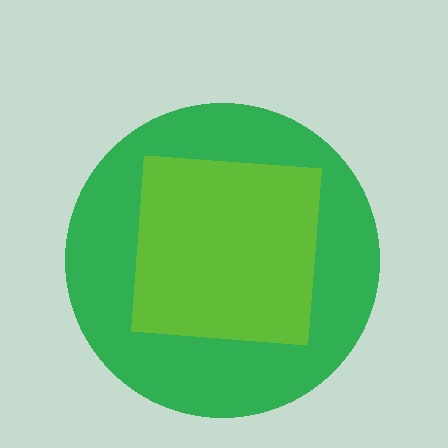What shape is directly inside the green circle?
The lime square.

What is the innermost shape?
The lime square.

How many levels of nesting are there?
2.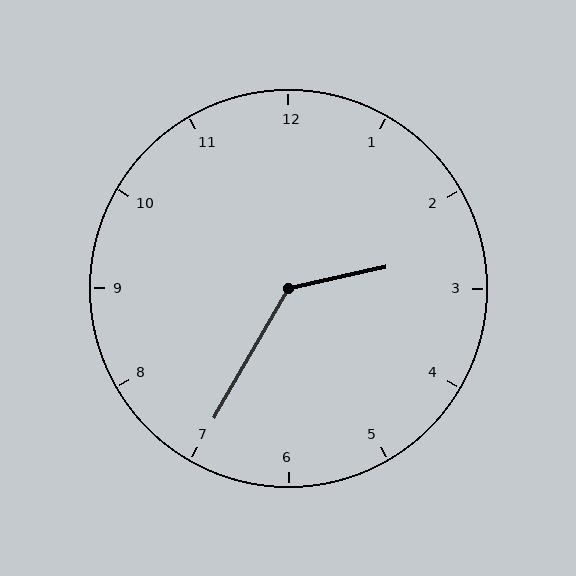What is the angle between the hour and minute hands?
Approximately 132 degrees.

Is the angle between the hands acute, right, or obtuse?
It is obtuse.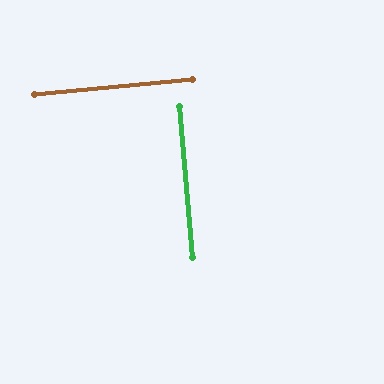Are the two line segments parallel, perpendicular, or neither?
Perpendicular — they meet at approximately 90°.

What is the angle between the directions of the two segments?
Approximately 90 degrees.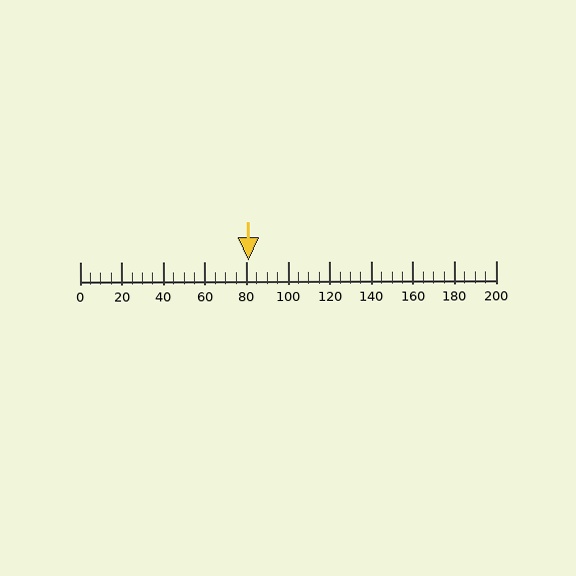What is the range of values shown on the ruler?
The ruler shows values from 0 to 200.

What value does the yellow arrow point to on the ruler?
The yellow arrow points to approximately 81.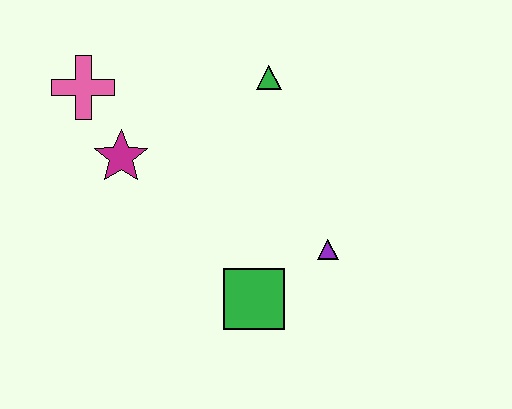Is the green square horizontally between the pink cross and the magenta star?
No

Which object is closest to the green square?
The purple triangle is closest to the green square.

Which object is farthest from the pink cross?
The purple triangle is farthest from the pink cross.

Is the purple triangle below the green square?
No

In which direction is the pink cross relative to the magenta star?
The pink cross is above the magenta star.